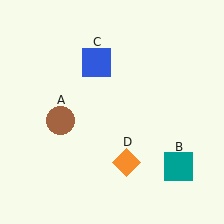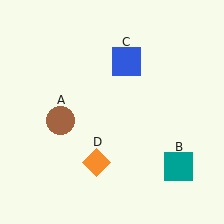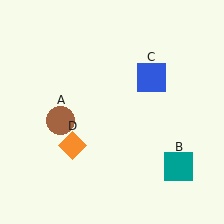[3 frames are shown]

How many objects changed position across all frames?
2 objects changed position: blue square (object C), orange diamond (object D).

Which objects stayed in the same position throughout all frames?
Brown circle (object A) and teal square (object B) remained stationary.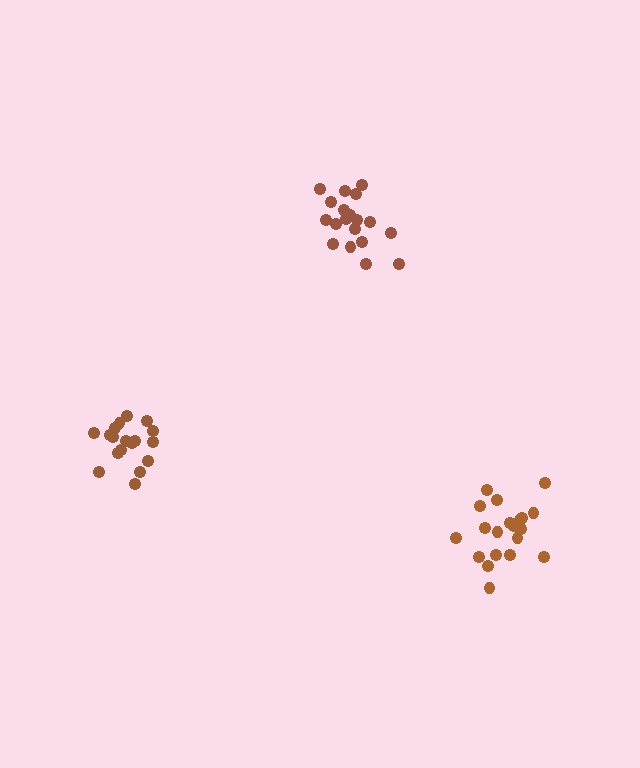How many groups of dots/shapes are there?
There are 3 groups.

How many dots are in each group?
Group 1: 20 dots, Group 2: 19 dots, Group 3: 18 dots (57 total).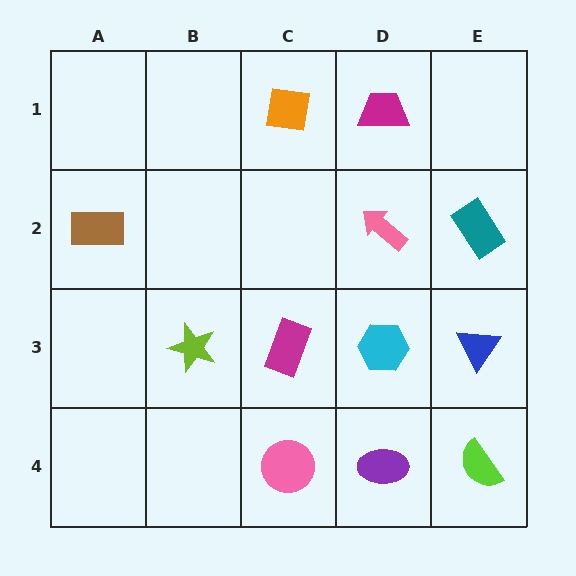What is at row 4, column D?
A purple ellipse.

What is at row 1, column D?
A magenta trapezoid.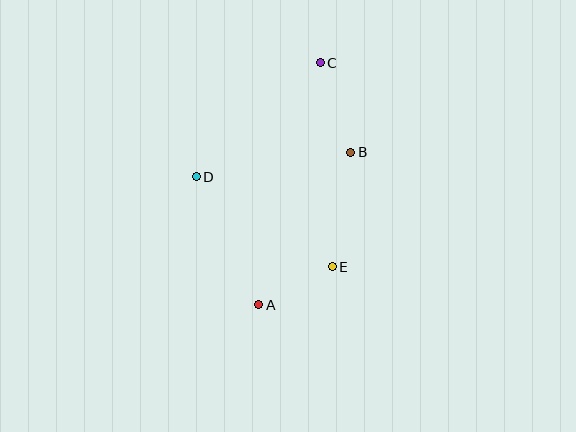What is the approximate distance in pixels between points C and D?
The distance between C and D is approximately 168 pixels.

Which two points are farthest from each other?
Points A and C are farthest from each other.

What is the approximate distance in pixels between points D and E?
The distance between D and E is approximately 163 pixels.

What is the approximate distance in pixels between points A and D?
The distance between A and D is approximately 142 pixels.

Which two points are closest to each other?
Points A and E are closest to each other.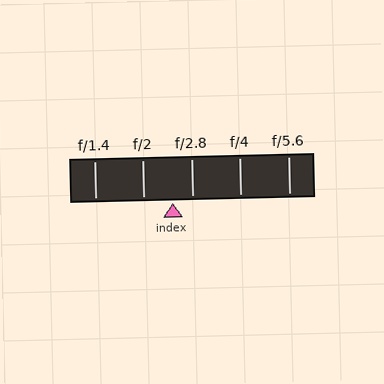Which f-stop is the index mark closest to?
The index mark is closest to f/2.8.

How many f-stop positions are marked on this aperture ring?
There are 5 f-stop positions marked.